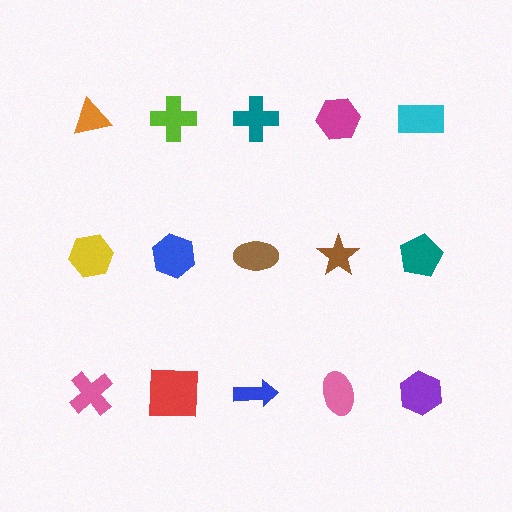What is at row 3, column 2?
A red square.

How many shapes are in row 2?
5 shapes.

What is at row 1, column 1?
An orange triangle.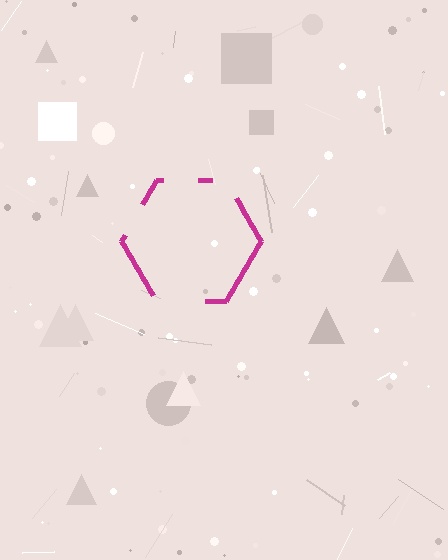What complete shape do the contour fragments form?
The contour fragments form a hexagon.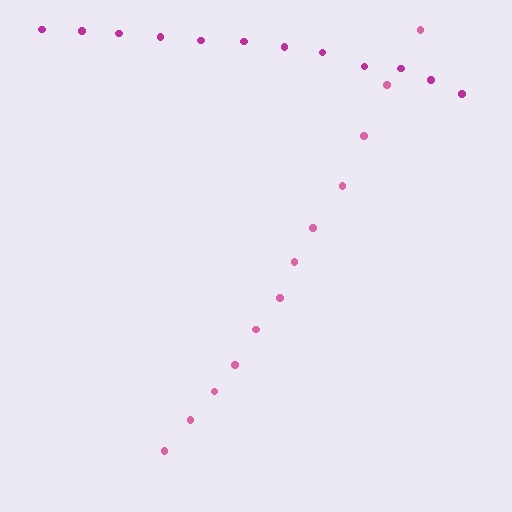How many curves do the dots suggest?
There are 2 distinct paths.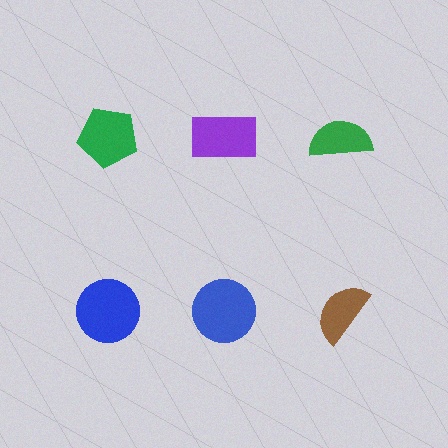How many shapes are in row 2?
3 shapes.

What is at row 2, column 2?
A blue circle.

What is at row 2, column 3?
A brown semicircle.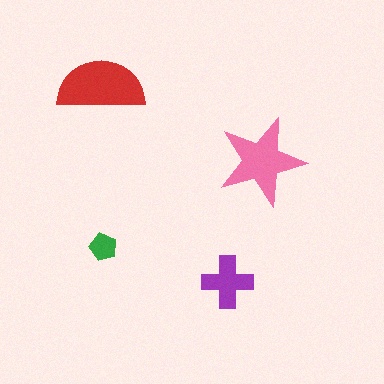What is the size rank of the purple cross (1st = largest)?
3rd.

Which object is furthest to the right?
The pink star is rightmost.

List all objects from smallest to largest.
The green pentagon, the purple cross, the pink star, the red semicircle.